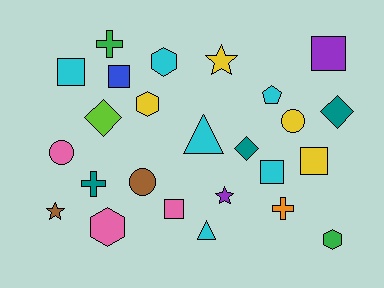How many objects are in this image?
There are 25 objects.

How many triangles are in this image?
There are 2 triangles.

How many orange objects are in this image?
There is 1 orange object.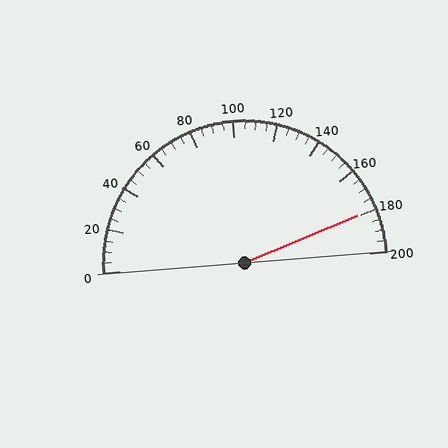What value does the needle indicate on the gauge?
The needle indicates approximately 180.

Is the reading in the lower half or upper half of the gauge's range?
The reading is in the upper half of the range (0 to 200).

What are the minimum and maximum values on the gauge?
The gauge ranges from 0 to 200.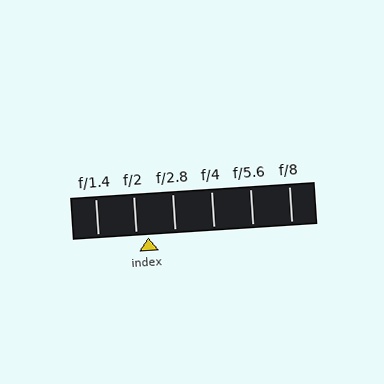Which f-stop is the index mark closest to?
The index mark is closest to f/2.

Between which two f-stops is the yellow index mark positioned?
The index mark is between f/2 and f/2.8.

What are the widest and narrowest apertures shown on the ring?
The widest aperture shown is f/1.4 and the narrowest is f/8.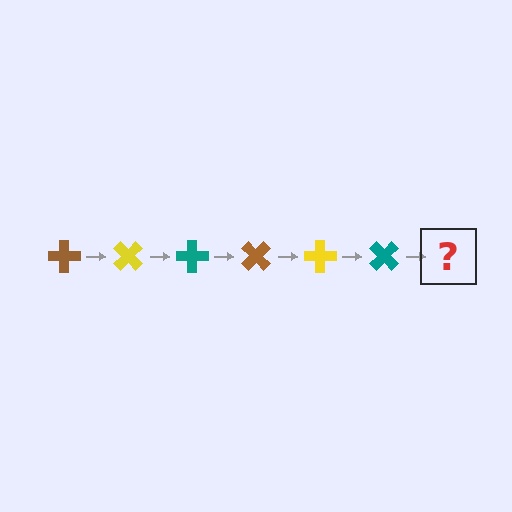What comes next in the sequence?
The next element should be a brown cross, rotated 270 degrees from the start.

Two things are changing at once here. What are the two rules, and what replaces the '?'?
The two rules are that it rotates 45 degrees each step and the color cycles through brown, yellow, and teal. The '?' should be a brown cross, rotated 270 degrees from the start.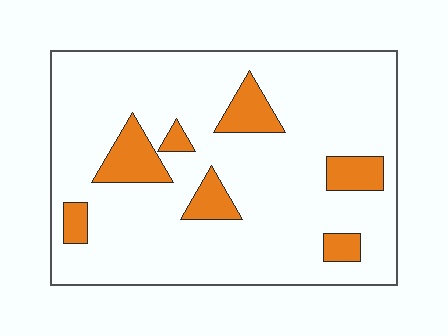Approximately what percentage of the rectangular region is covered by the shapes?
Approximately 15%.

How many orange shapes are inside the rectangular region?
7.